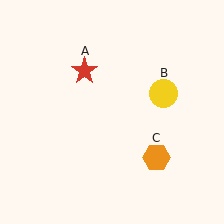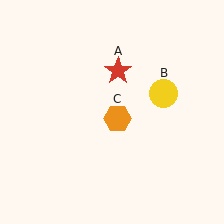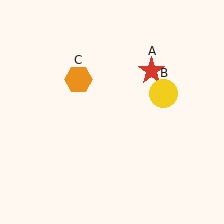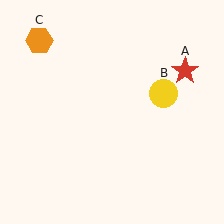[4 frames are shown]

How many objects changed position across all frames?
2 objects changed position: red star (object A), orange hexagon (object C).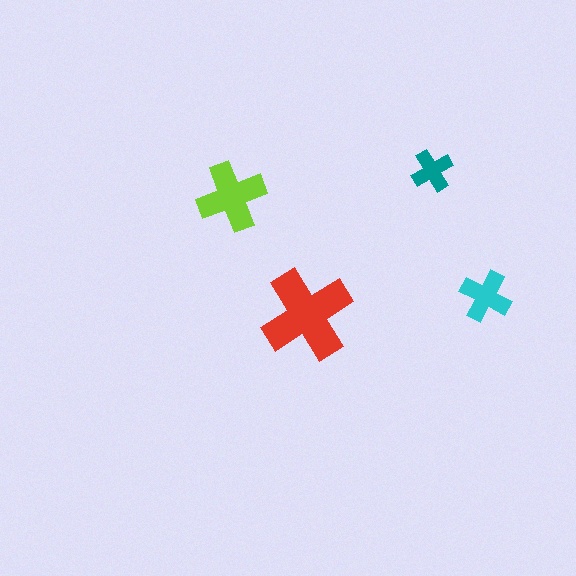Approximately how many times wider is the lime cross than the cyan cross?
About 1.5 times wider.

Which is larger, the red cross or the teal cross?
The red one.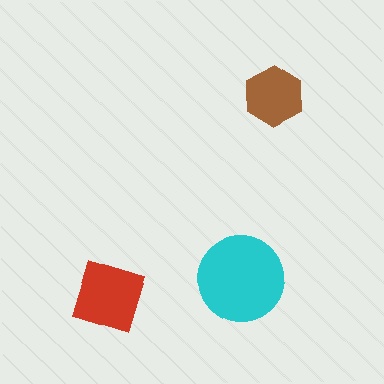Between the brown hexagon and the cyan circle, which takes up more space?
The cyan circle.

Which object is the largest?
The cyan circle.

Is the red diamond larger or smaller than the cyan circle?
Smaller.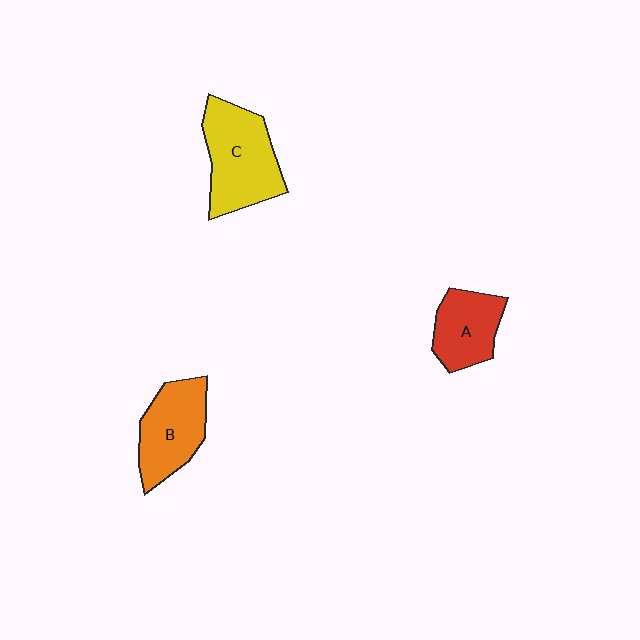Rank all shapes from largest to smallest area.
From largest to smallest: C (yellow), B (orange), A (red).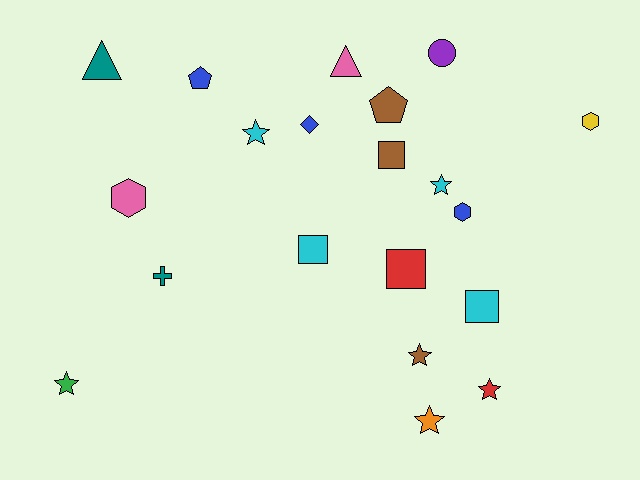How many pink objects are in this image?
There are 2 pink objects.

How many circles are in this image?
There is 1 circle.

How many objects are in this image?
There are 20 objects.